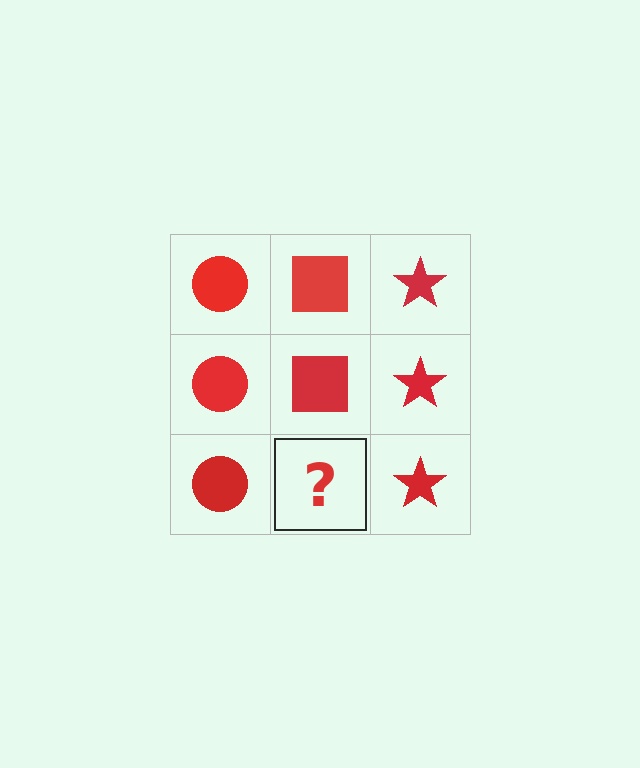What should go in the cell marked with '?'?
The missing cell should contain a red square.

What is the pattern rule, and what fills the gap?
The rule is that each column has a consistent shape. The gap should be filled with a red square.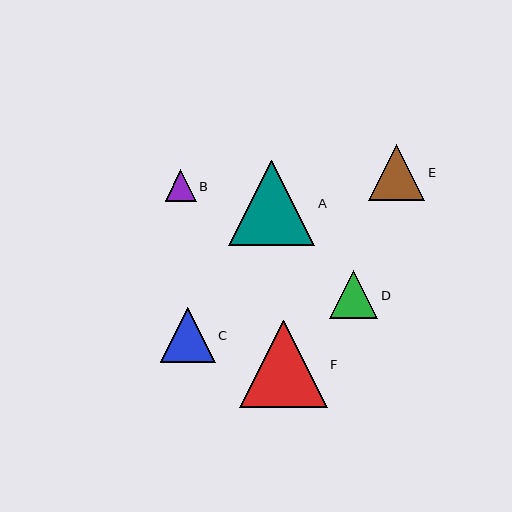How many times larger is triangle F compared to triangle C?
Triangle F is approximately 1.6 times the size of triangle C.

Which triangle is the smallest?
Triangle B is the smallest with a size of approximately 31 pixels.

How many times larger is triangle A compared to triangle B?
Triangle A is approximately 2.7 times the size of triangle B.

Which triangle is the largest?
Triangle F is the largest with a size of approximately 87 pixels.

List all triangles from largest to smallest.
From largest to smallest: F, A, E, C, D, B.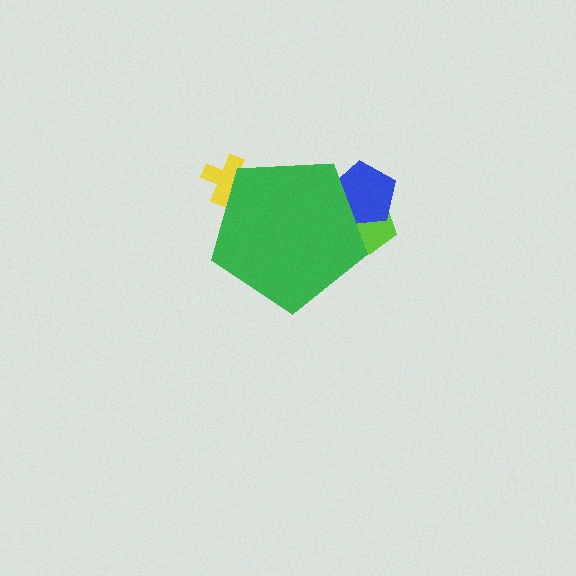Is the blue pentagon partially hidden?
Yes, the blue pentagon is partially hidden behind the green pentagon.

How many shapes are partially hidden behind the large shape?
3 shapes are partially hidden.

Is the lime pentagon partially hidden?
Yes, the lime pentagon is partially hidden behind the green pentagon.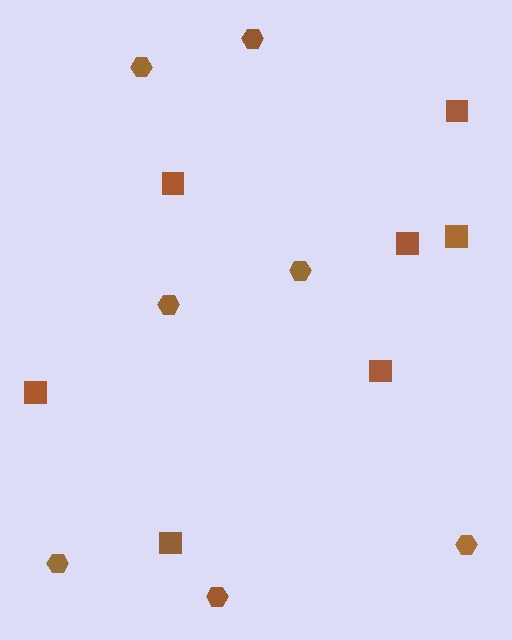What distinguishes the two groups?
There are 2 groups: one group of hexagons (7) and one group of squares (7).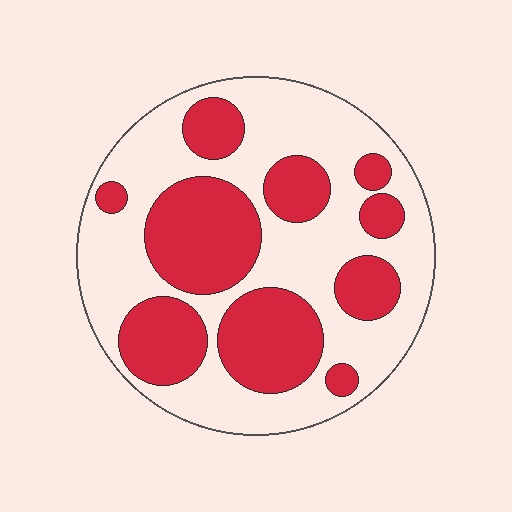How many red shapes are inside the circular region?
10.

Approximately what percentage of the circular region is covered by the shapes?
Approximately 40%.